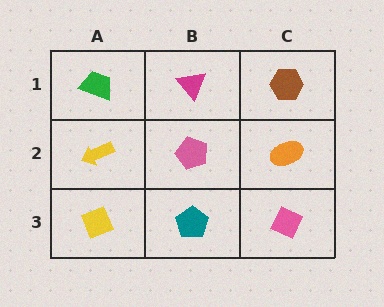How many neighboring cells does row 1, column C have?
2.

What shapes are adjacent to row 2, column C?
A brown hexagon (row 1, column C), a pink diamond (row 3, column C), a pink pentagon (row 2, column B).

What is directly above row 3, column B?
A pink pentagon.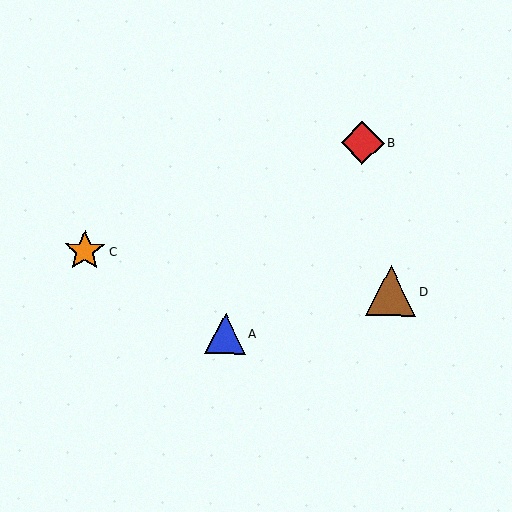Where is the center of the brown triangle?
The center of the brown triangle is at (391, 291).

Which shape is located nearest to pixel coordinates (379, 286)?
The brown triangle (labeled D) at (391, 291) is nearest to that location.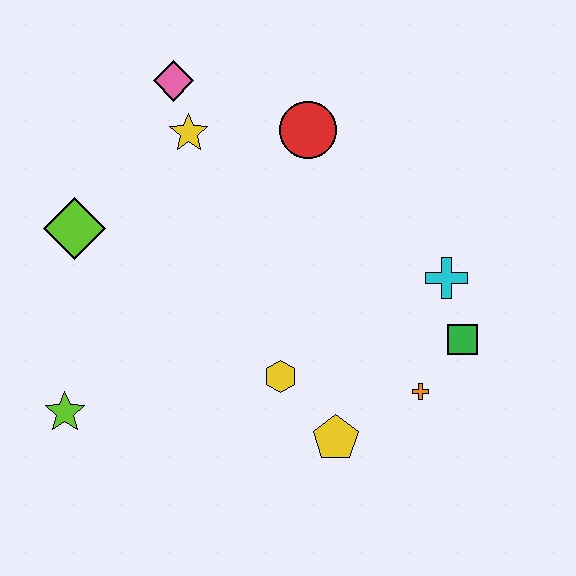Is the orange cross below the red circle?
Yes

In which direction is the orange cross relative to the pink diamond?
The orange cross is below the pink diamond.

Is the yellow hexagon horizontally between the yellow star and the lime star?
No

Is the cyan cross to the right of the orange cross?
Yes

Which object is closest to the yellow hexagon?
The yellow pentagon is closest to the yellow hexagon.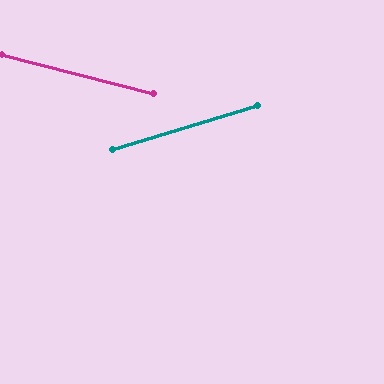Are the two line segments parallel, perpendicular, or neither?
Neither parallel nor perpendicular — they differ by about 32°.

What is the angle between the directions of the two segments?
Approximately 32 degrees.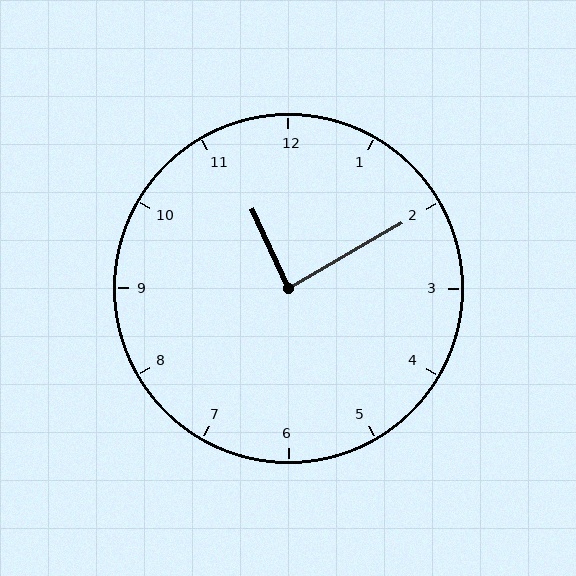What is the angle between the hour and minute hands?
Approximately 85 degrees.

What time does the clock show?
11:10.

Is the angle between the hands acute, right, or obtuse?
It is right.